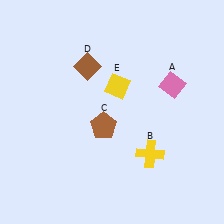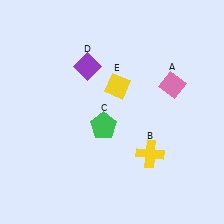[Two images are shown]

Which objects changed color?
C changed from brown to green. D changed from brown to purple.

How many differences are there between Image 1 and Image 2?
There are 2 differences between the two images.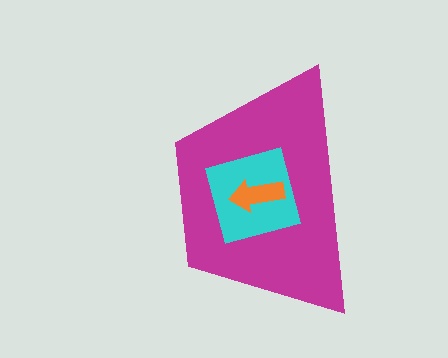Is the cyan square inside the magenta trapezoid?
Yes.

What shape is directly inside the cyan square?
The orange arrow.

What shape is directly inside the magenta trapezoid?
The cyan square.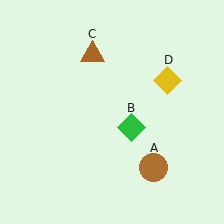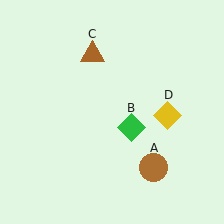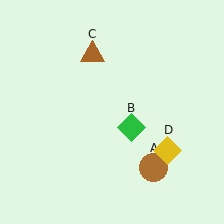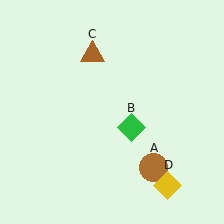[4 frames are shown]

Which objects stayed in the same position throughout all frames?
Brown circle (object A) and green diamond (object B) and brown triangle (object C) remained stationary.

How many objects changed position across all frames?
1 object changed position: yellow diamond (object D).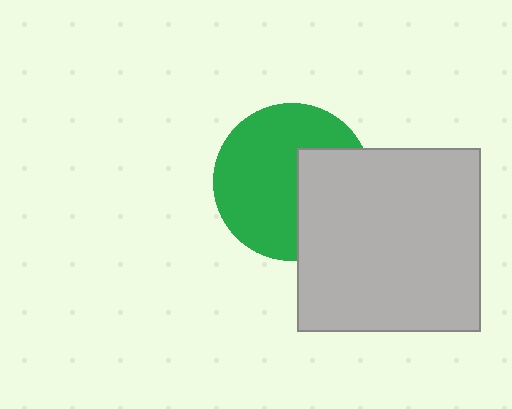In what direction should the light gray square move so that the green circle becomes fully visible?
The light gray square should move right. That is the shortest direction to clear the overlap and leave the green circle fully visible.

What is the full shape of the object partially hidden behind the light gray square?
The partially hidden object is a green circle.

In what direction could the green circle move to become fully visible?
The green circle could move left. That would shift it out from behind the light gray square entirely.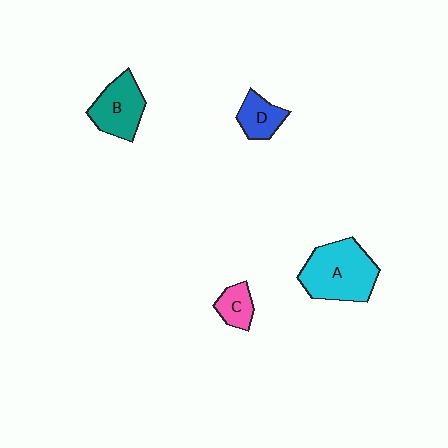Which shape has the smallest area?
Shape C (pink).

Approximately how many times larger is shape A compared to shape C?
Approximately 2.9 times.